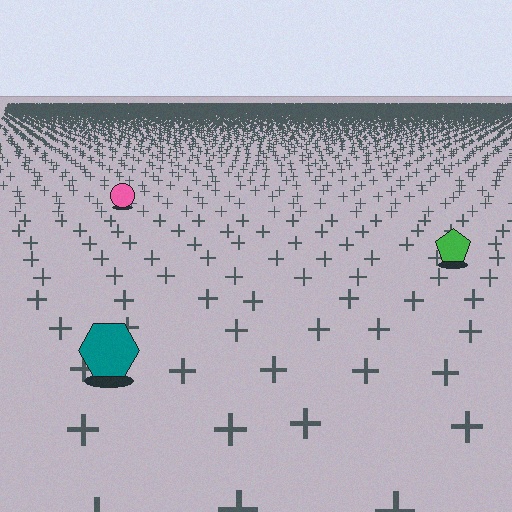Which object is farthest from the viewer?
The pink circle is farthest from the viewer. It appears smaller and the ground texture around it is denser.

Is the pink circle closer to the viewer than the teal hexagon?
No. The teal hexagon is closer — you can tell from the texture gradient: the ground texture is coarser near it.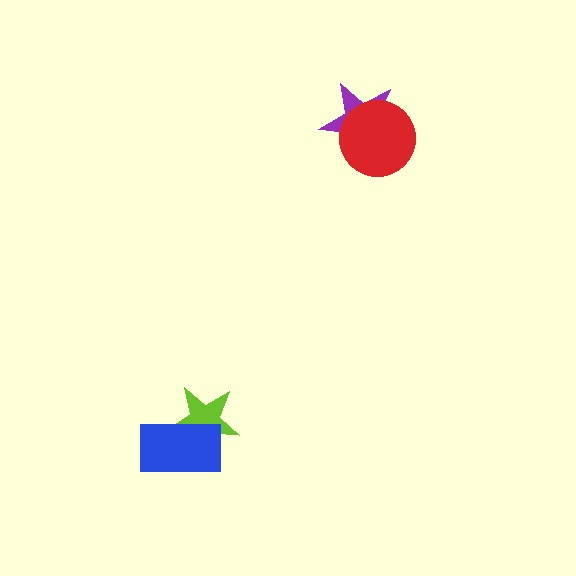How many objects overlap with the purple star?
1 object overlaps with the purple star.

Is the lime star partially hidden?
Yes, it is partially covered by another shape.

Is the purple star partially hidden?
Yes, it is partially covered by another shape.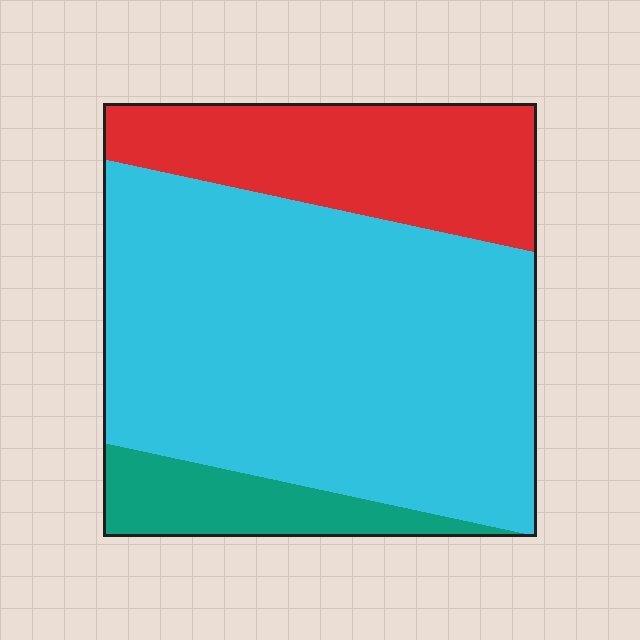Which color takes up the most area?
Cyan, at roughly 65%.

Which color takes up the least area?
Teal, at roughly 10%.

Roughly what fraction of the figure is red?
Red covers around 25% of the figure.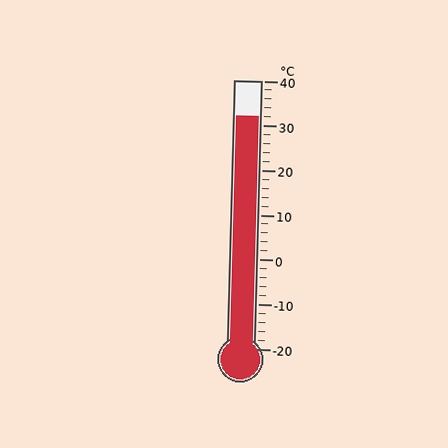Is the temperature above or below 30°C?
The temperature is above 30°C.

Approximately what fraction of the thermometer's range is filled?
The thermometer is filled to approximately 85% of its range.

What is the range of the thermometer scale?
The thermometer scale ranges from -20°C to 40°C.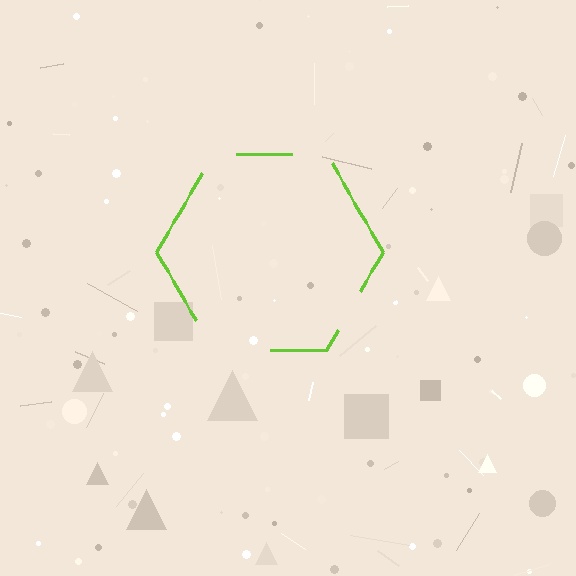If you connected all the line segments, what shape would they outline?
They would outline a hexagon.